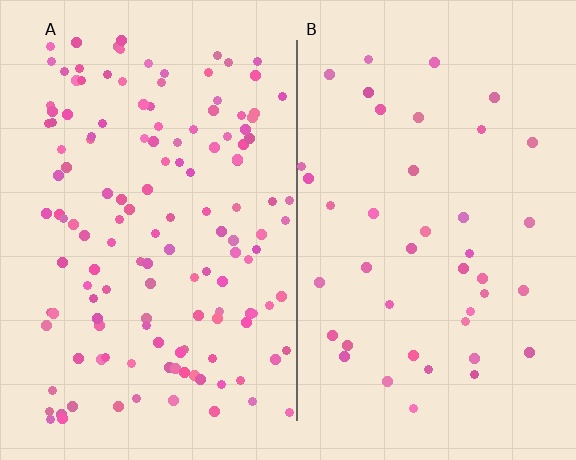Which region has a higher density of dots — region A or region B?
A (the left).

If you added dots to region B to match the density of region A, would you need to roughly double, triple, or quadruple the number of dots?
Approximately triple.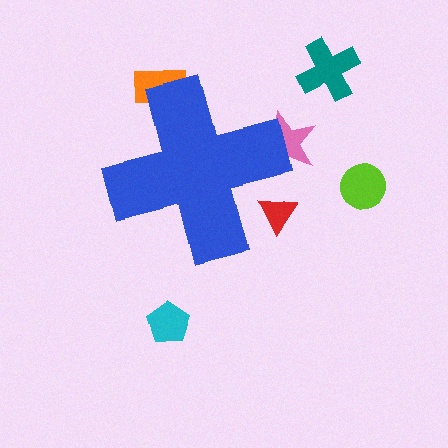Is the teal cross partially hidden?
No, the teal cross is fully visible.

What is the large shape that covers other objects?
A blue cross.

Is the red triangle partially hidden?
Yes, the red triangle is partially hidden behind the blue cross.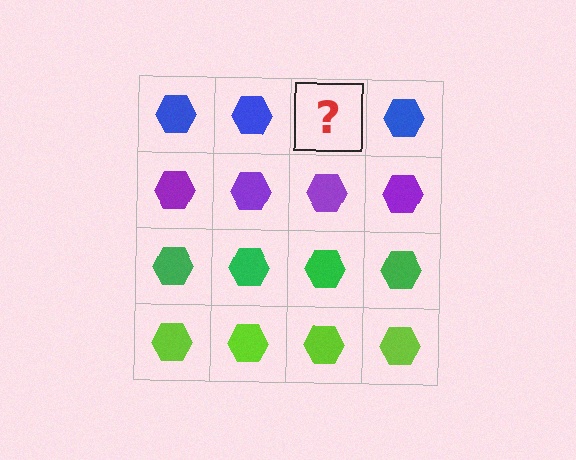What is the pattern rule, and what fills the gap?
The rule is that each row has a consistent color. The gap should be filled with a blue hexagon.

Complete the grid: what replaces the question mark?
The question mark should be replaced with a blue hexagon.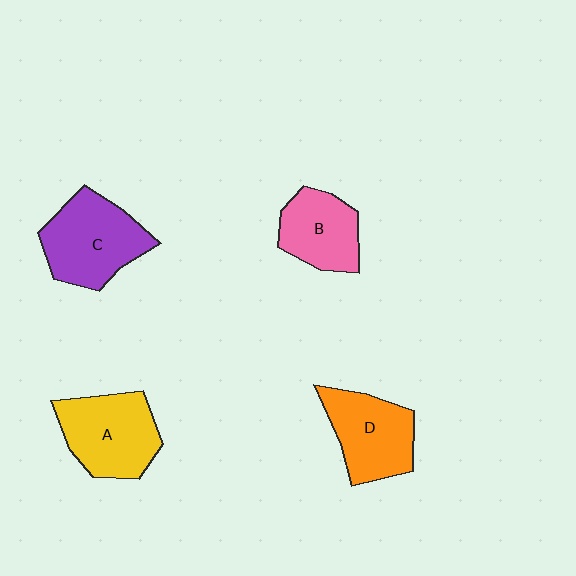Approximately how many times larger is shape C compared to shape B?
Approximately 1.4 times.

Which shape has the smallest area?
Shape B (pink).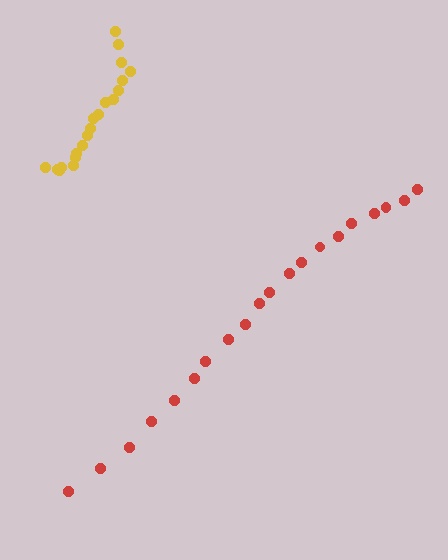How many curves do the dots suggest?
There are 2 distinct paths.